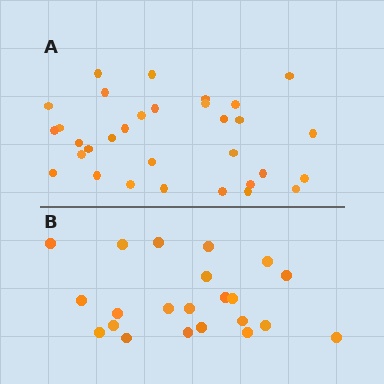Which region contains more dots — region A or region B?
Region A (the top region) has more dots.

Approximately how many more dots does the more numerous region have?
Region A has roughly 10 or so more dots than region B.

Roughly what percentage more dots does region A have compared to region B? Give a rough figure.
About 45% more.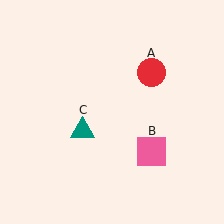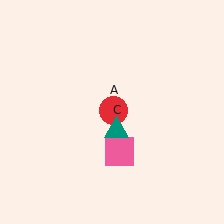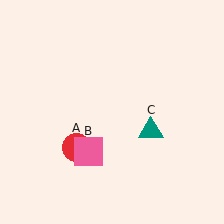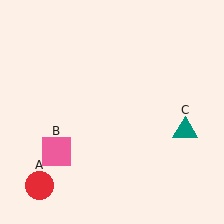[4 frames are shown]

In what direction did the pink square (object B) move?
The pink square (object B) moved left.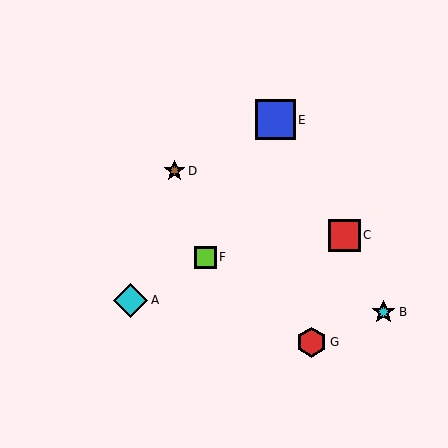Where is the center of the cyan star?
The center of the cyan star is at (384, 312).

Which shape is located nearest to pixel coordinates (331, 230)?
The red square (labeled C) at (344, 235) is nearest to that location.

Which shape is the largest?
The blue square (labeled E) is the largest.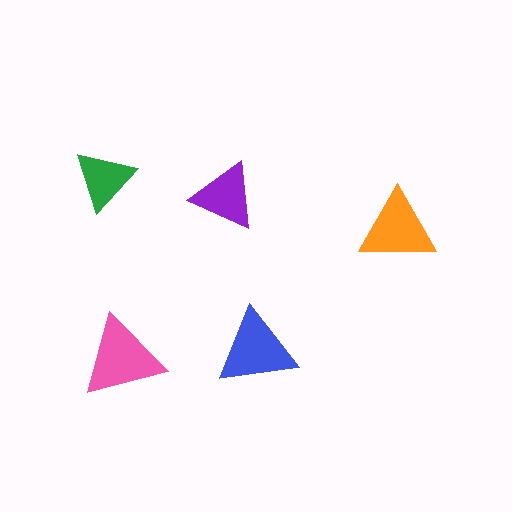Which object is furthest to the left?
The green triangle is leftmost.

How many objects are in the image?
There are 5 objects in the image.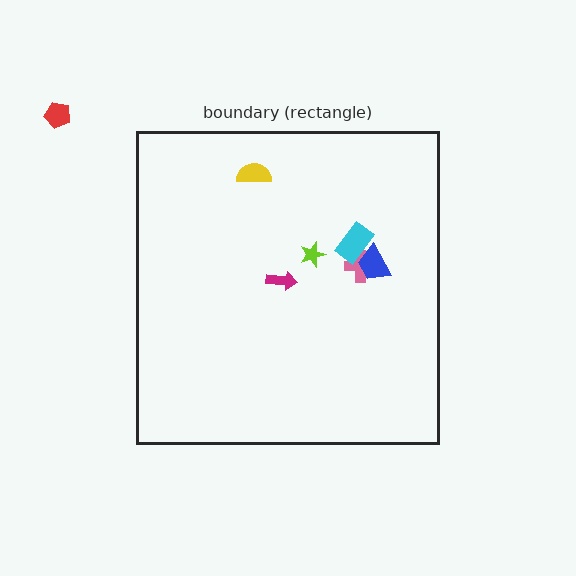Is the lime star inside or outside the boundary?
Inside.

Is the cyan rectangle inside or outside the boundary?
Inside.